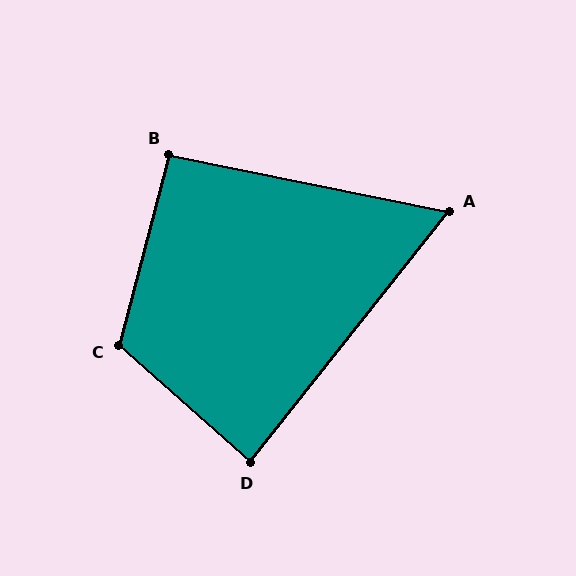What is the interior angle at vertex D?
Approximately 87 degrees (approximately right).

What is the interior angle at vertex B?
Approximately 93 degrees (approximately right).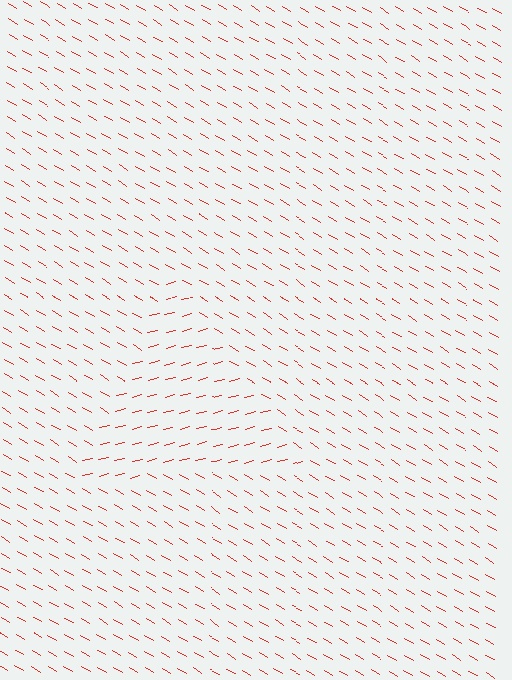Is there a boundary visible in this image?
Yes, there is a texture boundary formed by a change in line orientation.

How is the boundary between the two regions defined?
The boundary is defined purely by a change in line orientation (approximately 45 degrees difference). All lines are the same color and thickness.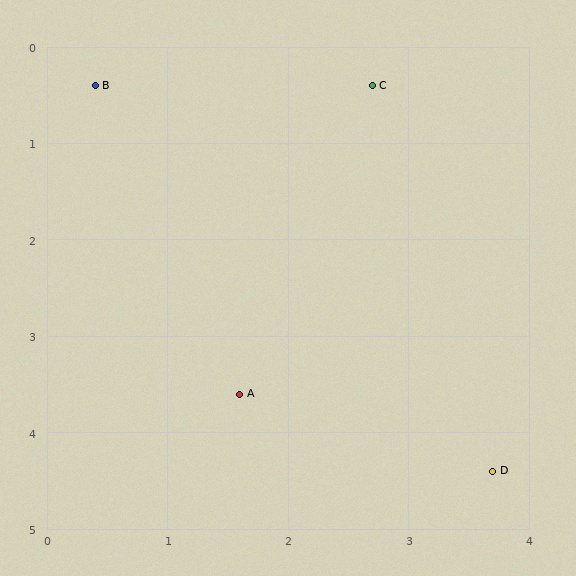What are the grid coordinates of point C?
Point C is at approximately (2.7, 0.4).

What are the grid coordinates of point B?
Point B is at approximately (0.4, 0.4).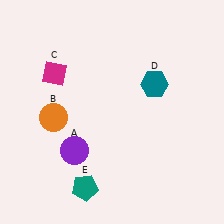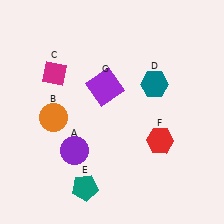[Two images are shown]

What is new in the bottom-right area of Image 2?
A red hexagon (F) was added in the bottom-right area of Image 2.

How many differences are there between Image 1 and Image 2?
There are 2 differences between the two images.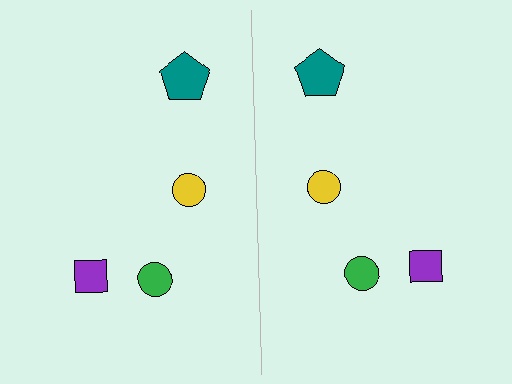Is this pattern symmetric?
Yes, this pattern has bilateral (reflection) symmetry.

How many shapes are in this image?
There are 8 shapes in this image.